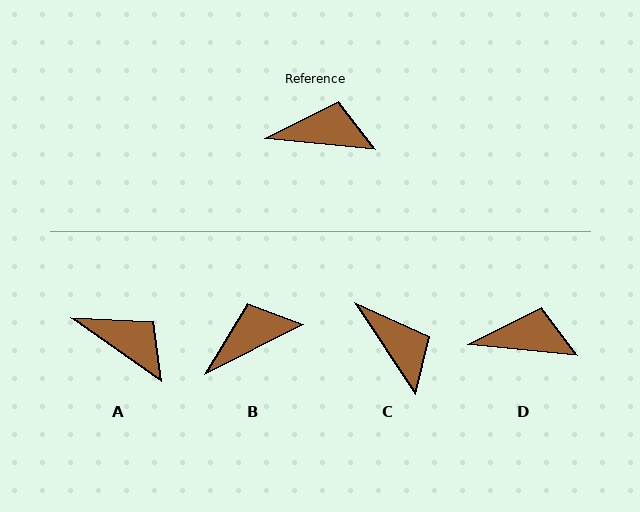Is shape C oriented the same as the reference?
No, it is off by about 50 degrees.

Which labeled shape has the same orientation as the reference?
D.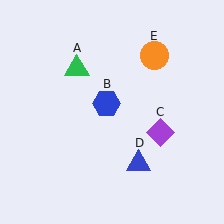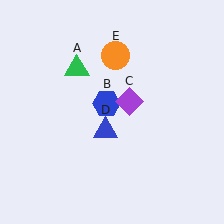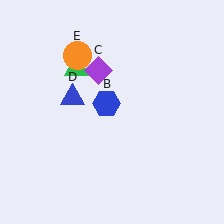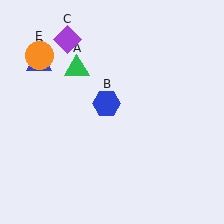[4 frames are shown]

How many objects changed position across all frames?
3 objects changed position: purple diamond (object C), blue triangle (object D), orange circle (object E).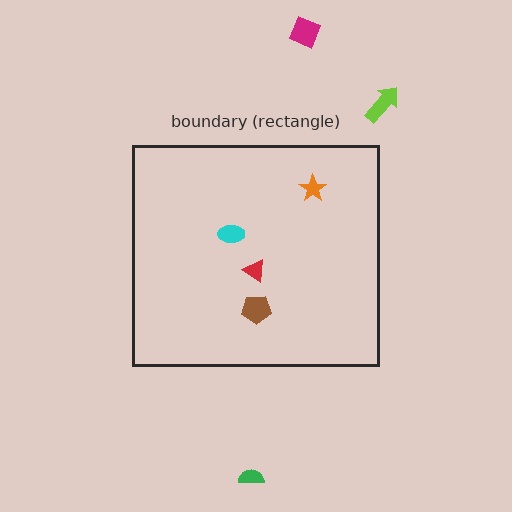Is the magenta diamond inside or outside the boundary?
Outside.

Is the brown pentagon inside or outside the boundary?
Inside.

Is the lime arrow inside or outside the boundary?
Outside.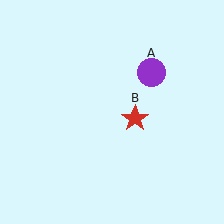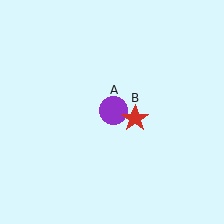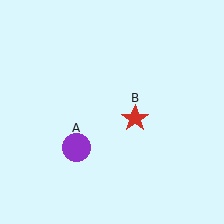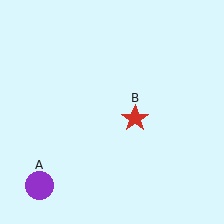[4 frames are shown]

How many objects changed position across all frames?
1 object changed position: purple circle (object A).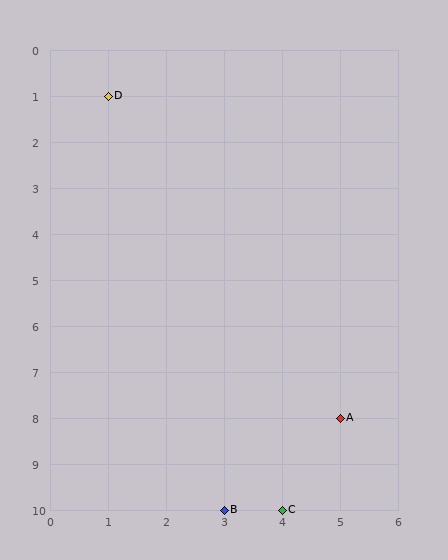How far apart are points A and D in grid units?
Points A and D are 4 columns and 7 rows apart (about 8.1 grid units diagonally).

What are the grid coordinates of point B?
Point B is at grid coordinates (3, 10).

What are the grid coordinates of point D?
Point D is at grid coordinates (1, 1).